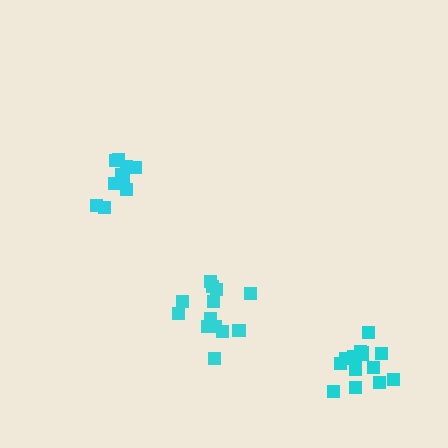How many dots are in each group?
Group 1: 15 dots, Group 2: 13 dots, Group 3: 10 dots (38 total).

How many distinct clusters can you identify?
There are 3 distinct clusters.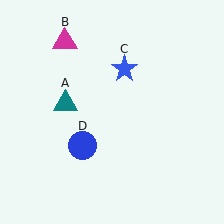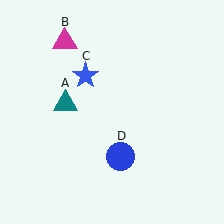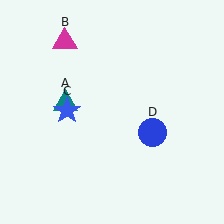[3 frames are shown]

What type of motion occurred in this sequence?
The blue star (object C), blue circle (object D) rotated counterclockwise around the center of the scene.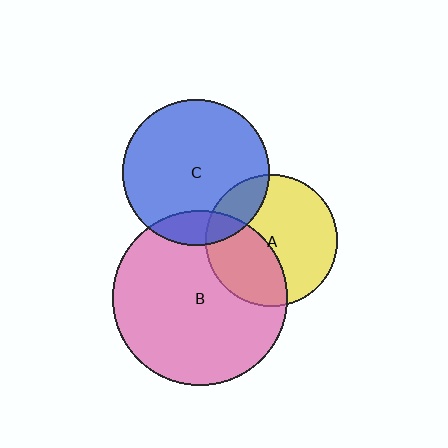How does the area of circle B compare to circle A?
Approximately 1.8 times.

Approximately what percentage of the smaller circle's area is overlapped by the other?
Approximately 15%.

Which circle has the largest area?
Circle B (pink).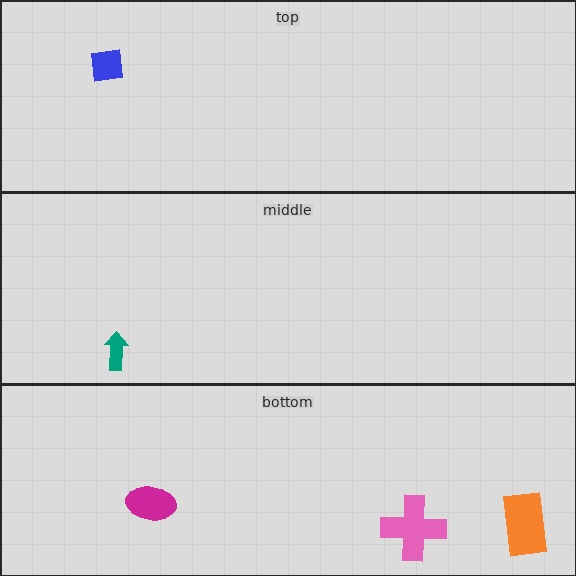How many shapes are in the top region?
1.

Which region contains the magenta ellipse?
The bottom region.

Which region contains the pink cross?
The bottom region.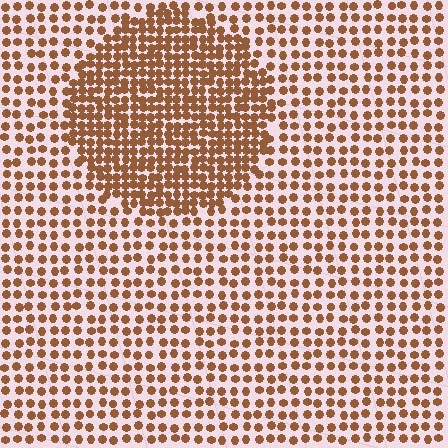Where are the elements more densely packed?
The elements are more densely packed inside the circle boundary.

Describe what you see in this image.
The image contains small brown elements arranged at two different densities. A circle-shaped region is visible where the elements are more densely packed than the surrounding area.